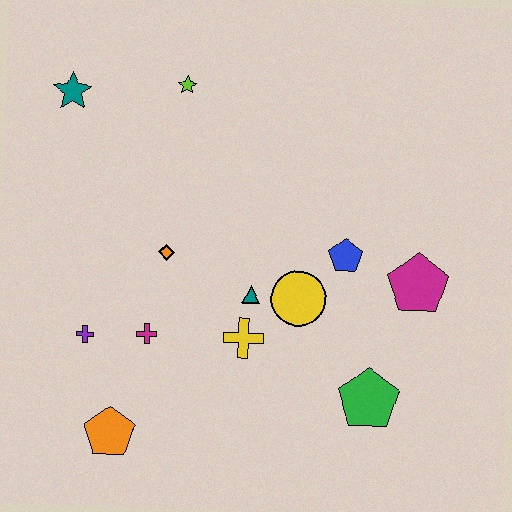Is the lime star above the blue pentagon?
Yes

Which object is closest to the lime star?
The teal star is closest to the lime star.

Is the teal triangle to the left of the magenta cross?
No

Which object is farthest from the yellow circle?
The teal star is farthest from the yellow circle.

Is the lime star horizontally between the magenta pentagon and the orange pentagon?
Yes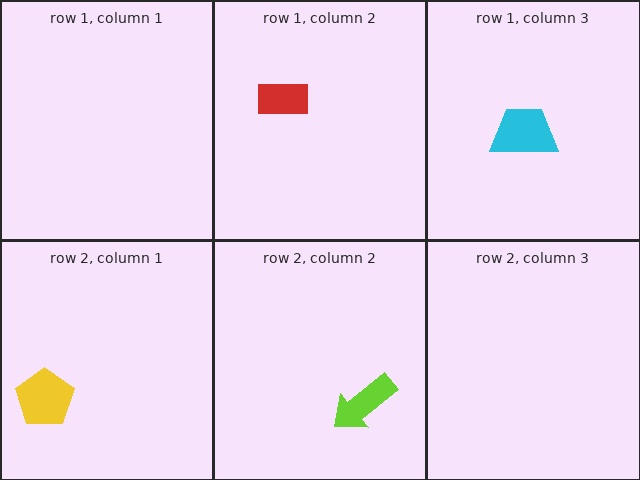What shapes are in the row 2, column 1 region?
The yellow pentagon.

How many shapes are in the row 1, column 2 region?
1.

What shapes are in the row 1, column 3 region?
The cyan trapezoid.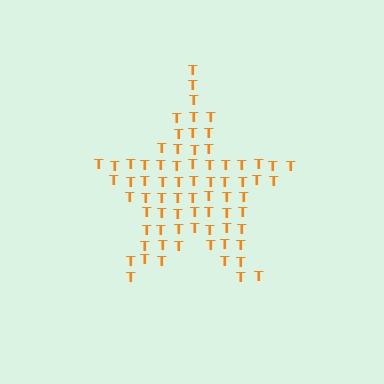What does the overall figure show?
The overall figure shows a star.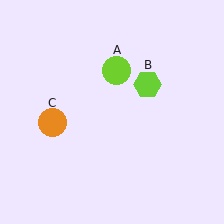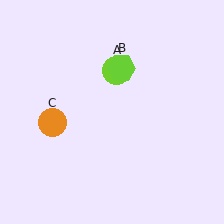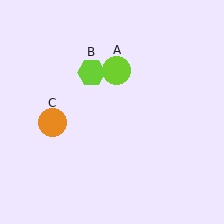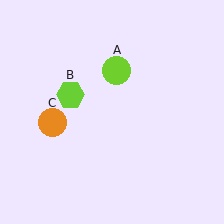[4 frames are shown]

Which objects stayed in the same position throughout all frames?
Lime circle (object A) and orange circle (object C) remained stationary.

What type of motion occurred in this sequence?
The lime hexagon (object B) rotated counterclockwise around the center of the scene.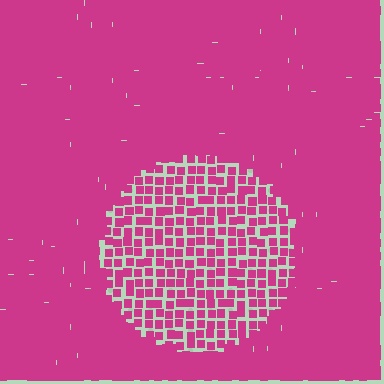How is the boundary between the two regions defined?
The boundary is defined by a change in element density (approximately 2.1x ratio). All elements are the same color, size, and shape.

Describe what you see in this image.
The image contains small magenta elements arranged at two different densities. A circle-shaped region is visible where the elements are less densely packed than the surrounding area.